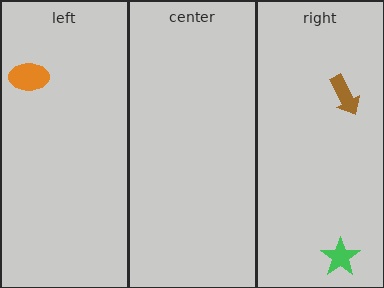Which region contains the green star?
The right region.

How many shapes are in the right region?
2.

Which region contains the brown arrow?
The right region.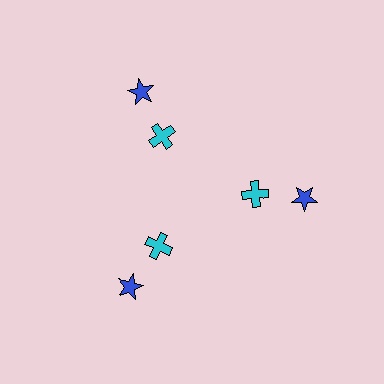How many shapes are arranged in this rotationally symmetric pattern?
There are 6 shapes, arranged in 3 groups of 2.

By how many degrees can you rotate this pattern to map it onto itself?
The pattern maps onto itself every 120 degrees of rotation.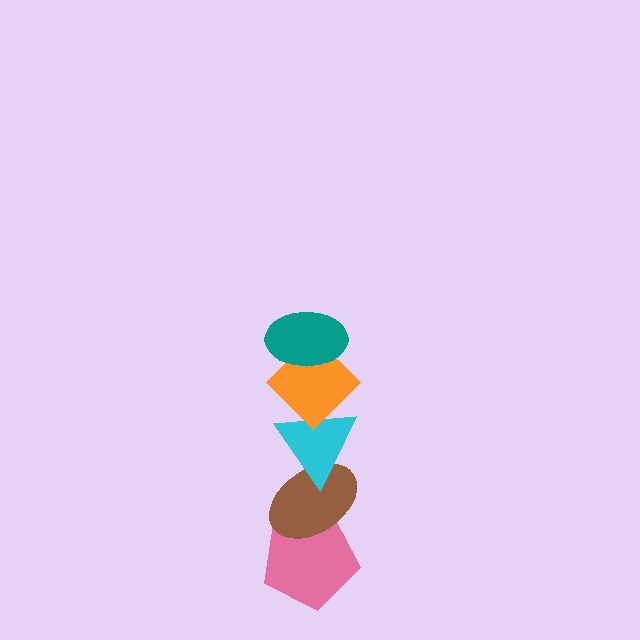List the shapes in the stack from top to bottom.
From top to bottom: the teal ellipse, the orange diamond, the cyan triangle, the brown ellipse, the pink pentagon.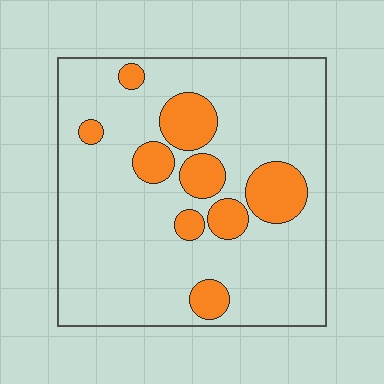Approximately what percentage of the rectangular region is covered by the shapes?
Approximately 20%.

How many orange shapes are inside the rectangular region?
9.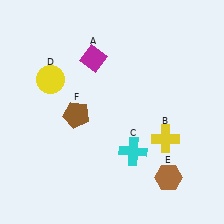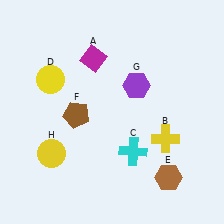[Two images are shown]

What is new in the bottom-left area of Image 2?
A yellow circle (H) was added in the bottom-left area of Image 2.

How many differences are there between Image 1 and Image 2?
There are 2 differences between the two images.